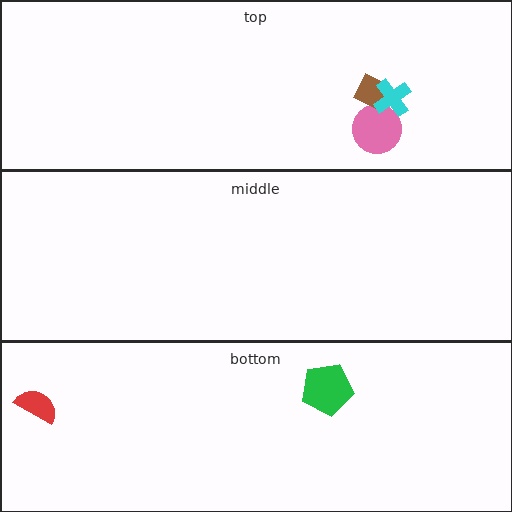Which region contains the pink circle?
The top region.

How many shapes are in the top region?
3.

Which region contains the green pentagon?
The bottom region.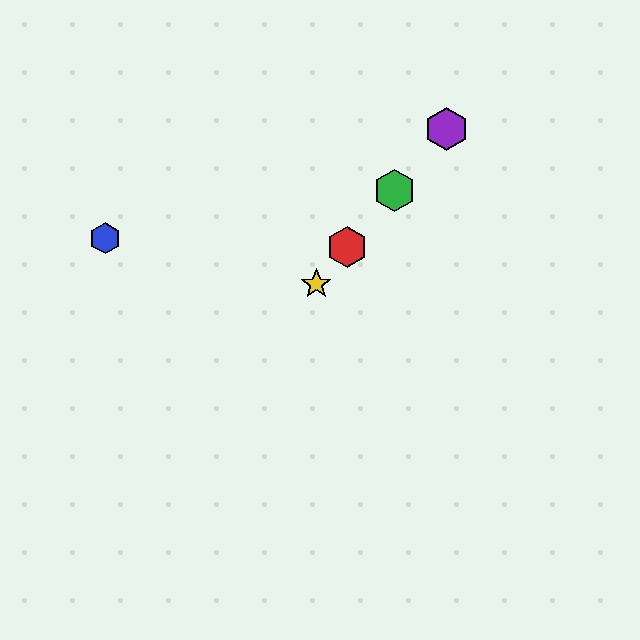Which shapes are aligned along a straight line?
The red hexagon, the green hexagon, the yellow star, the purple hexagon are aligned along a straight line.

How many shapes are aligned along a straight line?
4 shapes (the red hexagon, the green hexagon, the yellow star, the purple hexagon) are aligned along a straight line.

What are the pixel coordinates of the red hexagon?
The red hexagon is at (347, 247).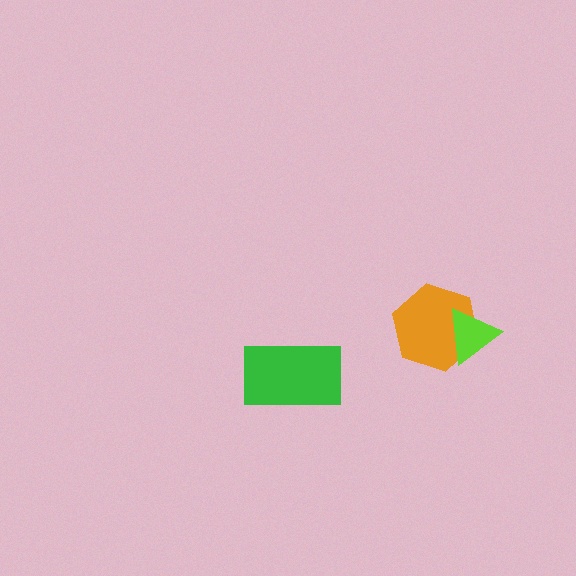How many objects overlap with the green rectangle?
0 objects overlap with the green rectangle.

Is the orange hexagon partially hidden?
Yes, it is partially covered by another shape.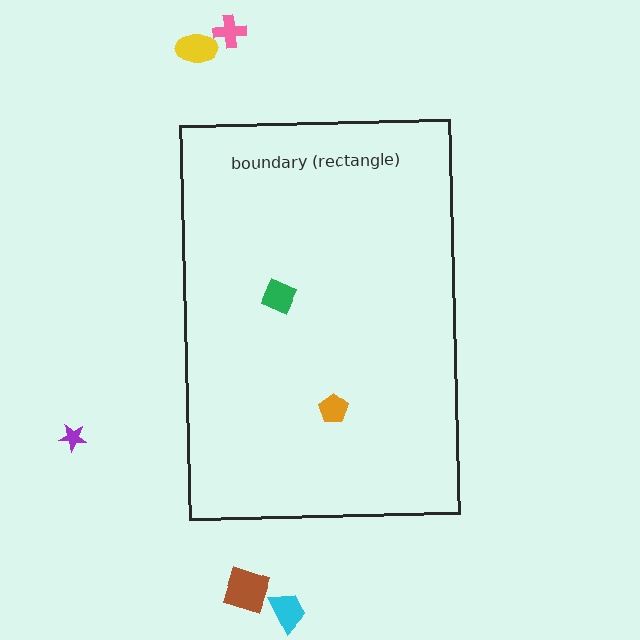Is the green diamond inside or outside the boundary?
Inside.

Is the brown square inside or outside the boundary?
Outside.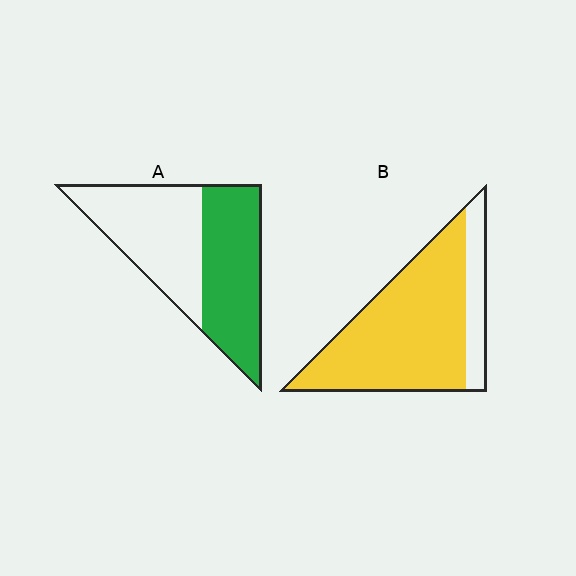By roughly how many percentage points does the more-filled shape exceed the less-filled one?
By roughly 30 percentage points (B over A).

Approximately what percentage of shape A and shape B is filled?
A is approximately 50% and B is approximately 80%.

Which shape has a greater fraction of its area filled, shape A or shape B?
Shape B.